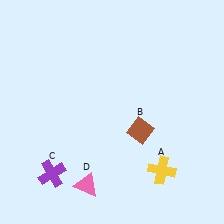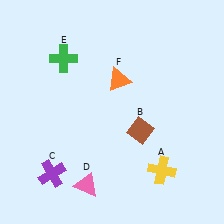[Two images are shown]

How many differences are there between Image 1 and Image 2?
There are 2 differences between the two images.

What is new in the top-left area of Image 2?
A green cross (E) was added in the top-left area of Image 2.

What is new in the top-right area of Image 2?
An orange triangle (F) was added in the top-right area of Image 2.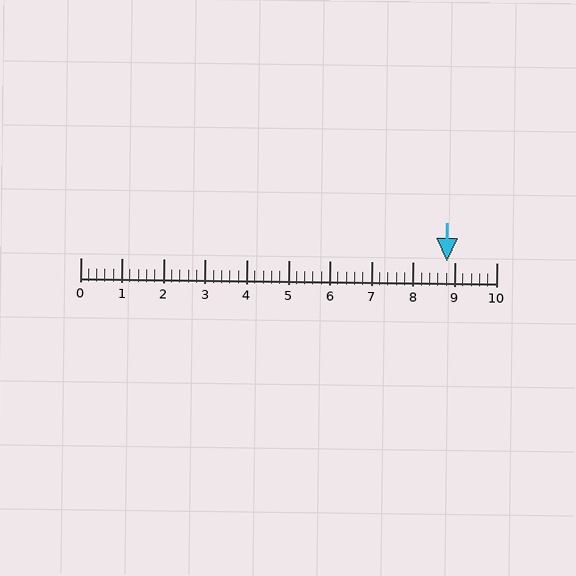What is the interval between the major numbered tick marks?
The major tick marks are spaced 1 units apart.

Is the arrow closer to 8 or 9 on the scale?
The arrow is closer to 9.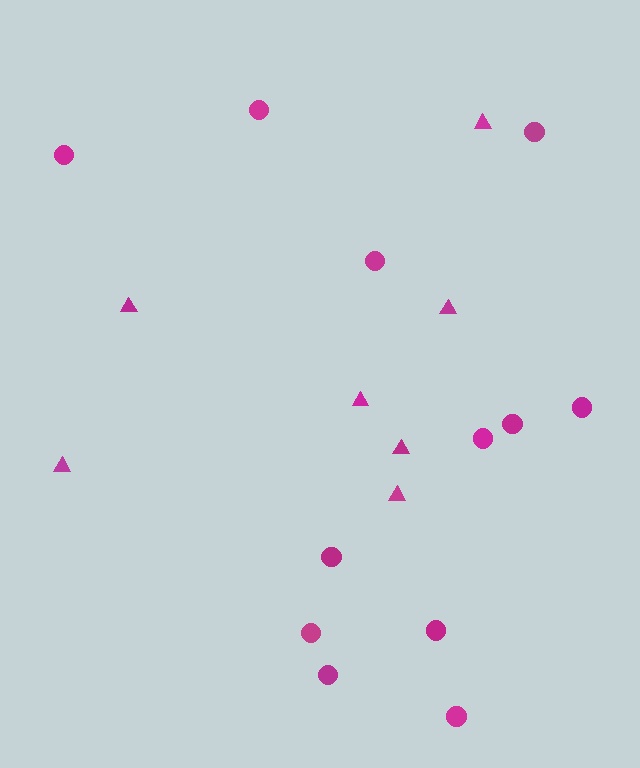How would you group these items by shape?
There are 2 groups: one group of triangles (7) and one group of circles (12).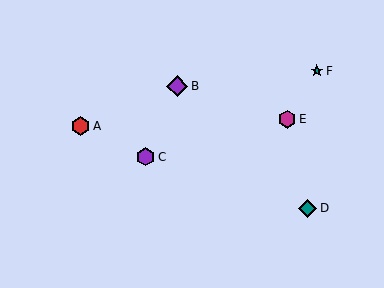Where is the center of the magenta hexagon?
The center of the magenta hexagon is at (287, 119).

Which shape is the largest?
The purple diamond (labeled B) is the largest.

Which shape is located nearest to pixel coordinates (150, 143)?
The purple hexagon (labeled C) at (146, 157) is nearest to that location.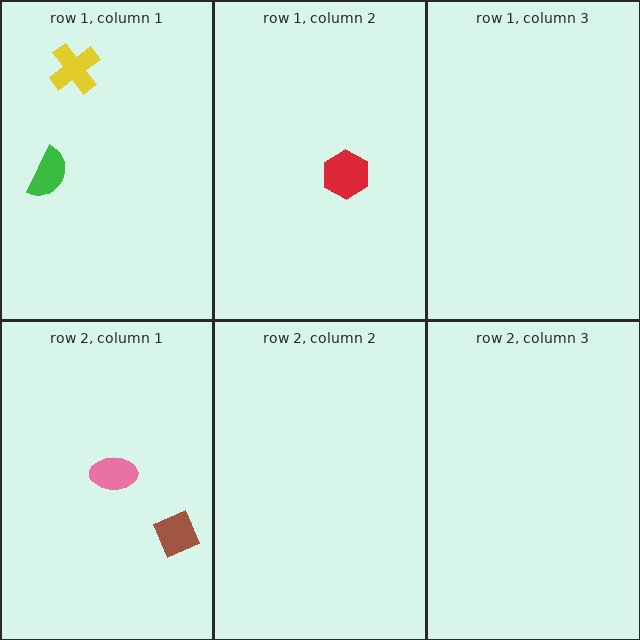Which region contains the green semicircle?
The row 1, column 1 region.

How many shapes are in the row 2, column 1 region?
2.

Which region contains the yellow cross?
The row 1, column 1 region.